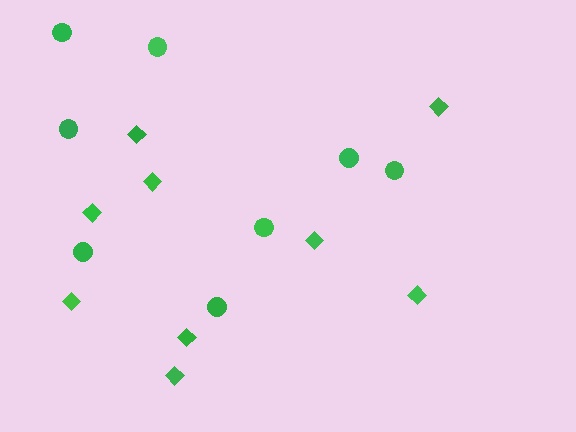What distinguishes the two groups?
There are 2 groups: one group of circles (8) and one group of diamonds (9).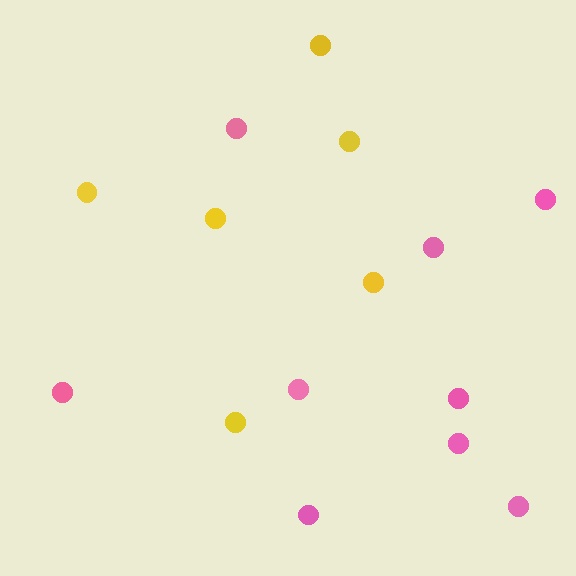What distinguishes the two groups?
There are 2 groups: one group of pink circles (9) and one group of yellow circles (6).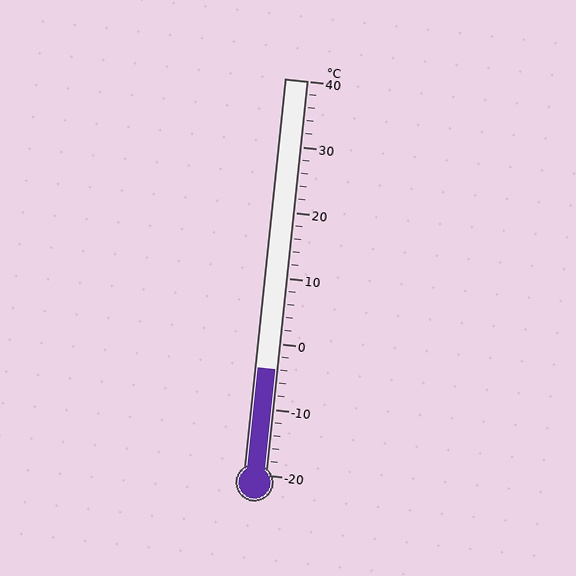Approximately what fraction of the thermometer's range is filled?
The thermometer is filled to approximately 25% of its range.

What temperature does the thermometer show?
The thermometer shows approximately -4°C.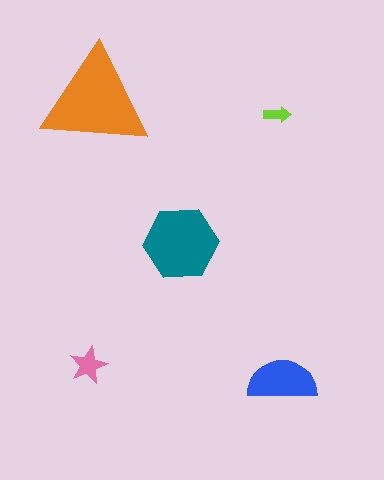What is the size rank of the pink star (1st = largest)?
4th.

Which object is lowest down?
The blue semicircle is bottommost.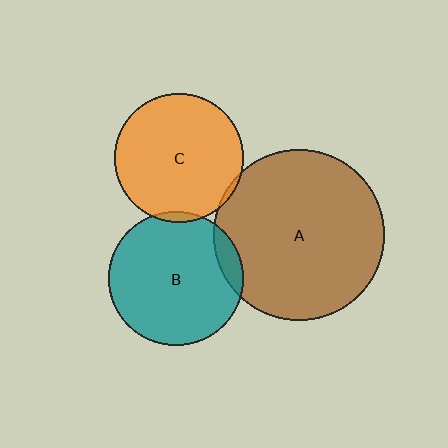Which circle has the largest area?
Circle A (brown).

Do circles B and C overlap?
Yes.